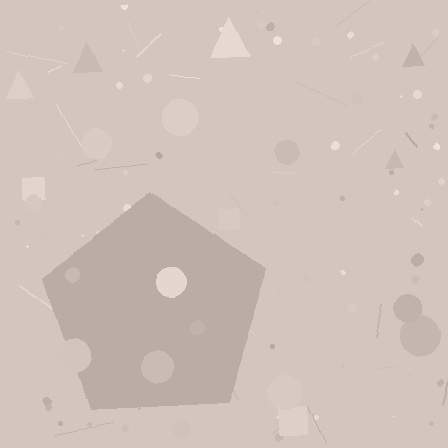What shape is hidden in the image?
A pentagon is hidden in the image.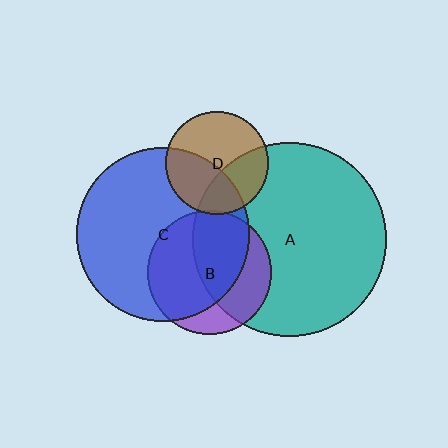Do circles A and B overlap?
Yes.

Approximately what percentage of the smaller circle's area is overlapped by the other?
Approximately 55%.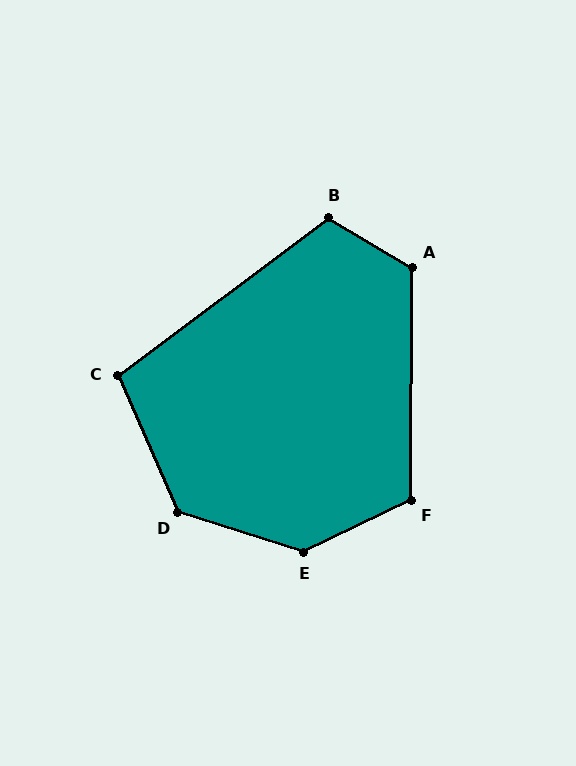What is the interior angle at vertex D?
Approximately 131 degrees (obtuse).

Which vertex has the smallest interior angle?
C, at approximately 103 degrees.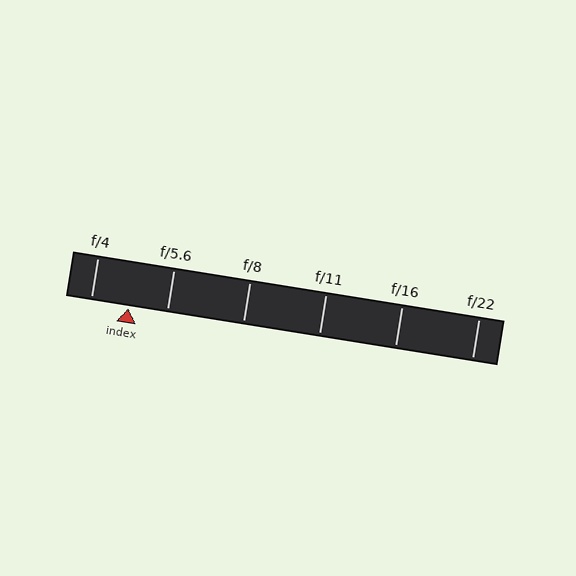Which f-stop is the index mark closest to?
The index mark is closest to f/4.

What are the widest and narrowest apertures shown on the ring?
The widest aperture shown is f/4 and the narrowest is f/22.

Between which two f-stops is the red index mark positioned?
The index mark is between f/4 and f/5.6.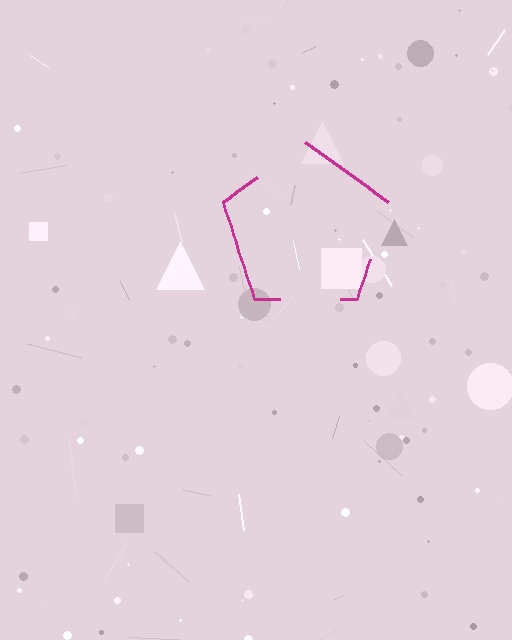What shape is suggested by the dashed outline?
The dashed outline suggests a pentagon.